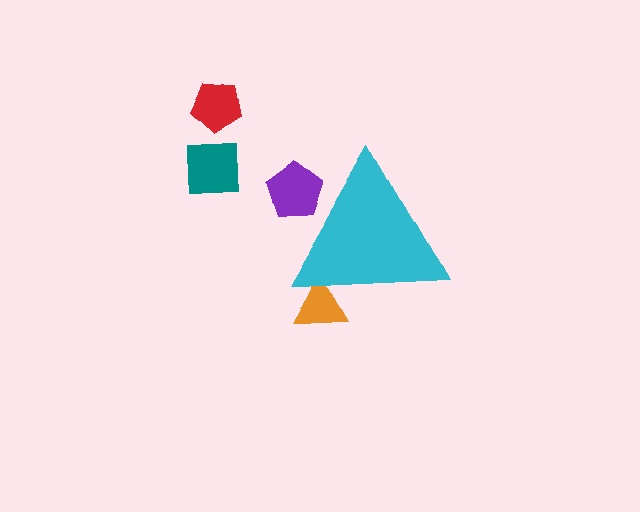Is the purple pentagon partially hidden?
Yes, the purple pentagon is partially hidden behind the cyan triangle.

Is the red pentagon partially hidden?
No, the red pentagon is fully visible.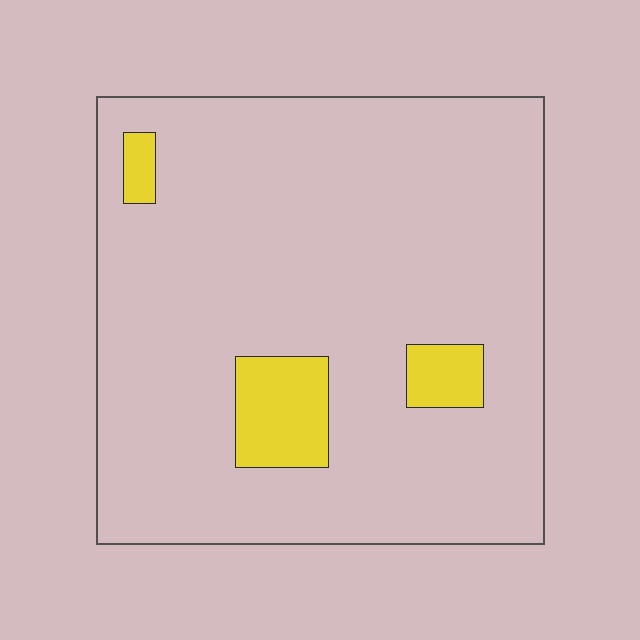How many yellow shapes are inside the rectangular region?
3.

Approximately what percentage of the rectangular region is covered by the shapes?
Approximately 10%.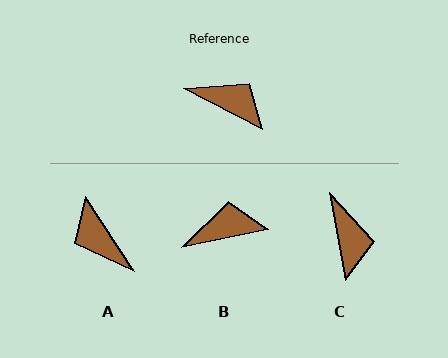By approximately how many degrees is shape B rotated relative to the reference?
Approximately 40 degrees counter-clockwise.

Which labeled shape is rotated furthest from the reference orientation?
A, about 151 degrees away.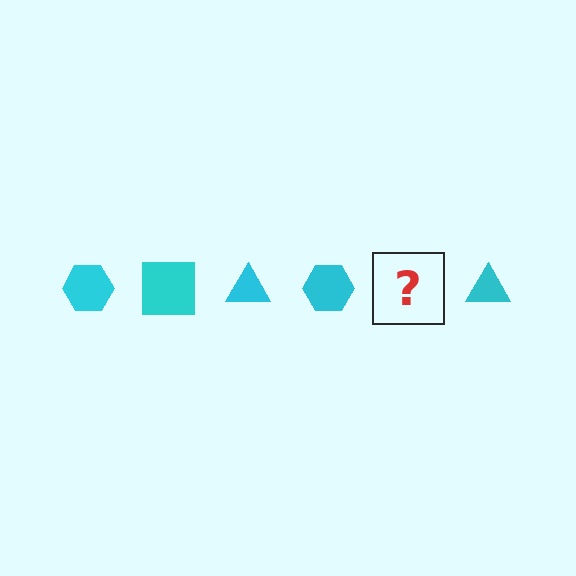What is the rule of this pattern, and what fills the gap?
The rule is that the pattern cycles through hexagon, square, triangle shapes in cyan. The gap should be filled with a cyan square.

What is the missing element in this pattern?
The missing element is a cyan square.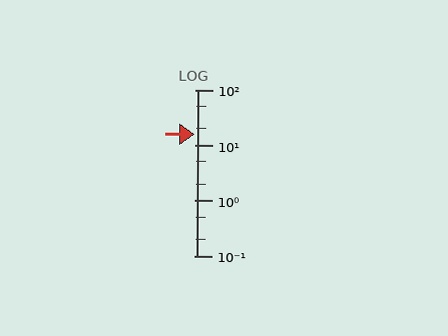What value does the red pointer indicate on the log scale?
The pointer indicates approximately 16.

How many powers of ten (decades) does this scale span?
The scale spans 3 decades, from 0.1 to 100.